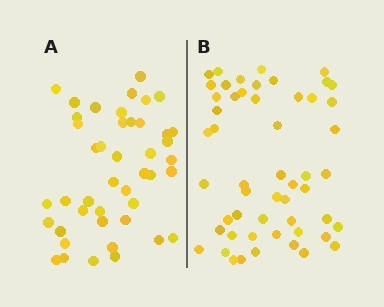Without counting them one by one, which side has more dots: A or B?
Region B (the right region) has more dots.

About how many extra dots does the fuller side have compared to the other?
Region B has roughly 8 or so more dots than region A.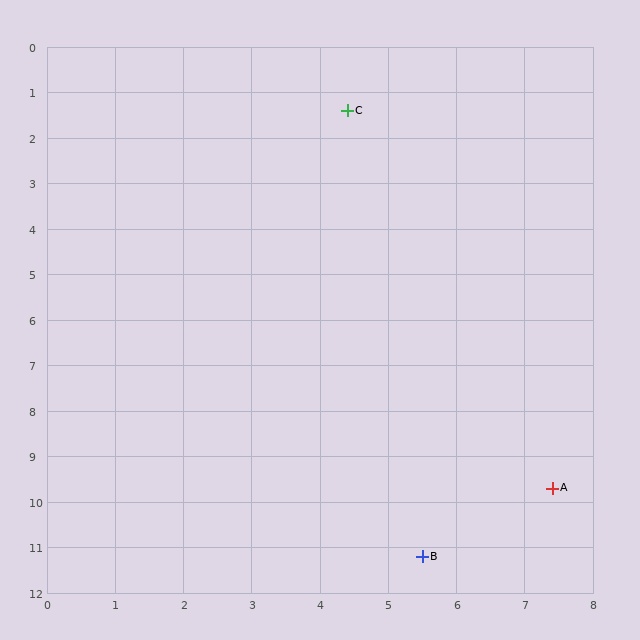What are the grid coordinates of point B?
Point B is at approximately (5.5, 11.2).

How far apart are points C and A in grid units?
Points C and A are about 8.8 grid units apart.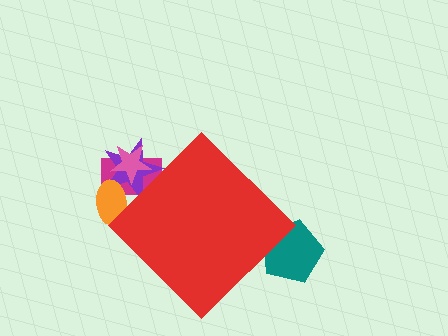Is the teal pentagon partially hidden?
Yes, the teal pentagon is partially hidden behind the red diamond.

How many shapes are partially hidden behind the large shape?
5 shapes are partially hidden.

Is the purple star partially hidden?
Yes, the purple star is partially hidden behind the red diamond.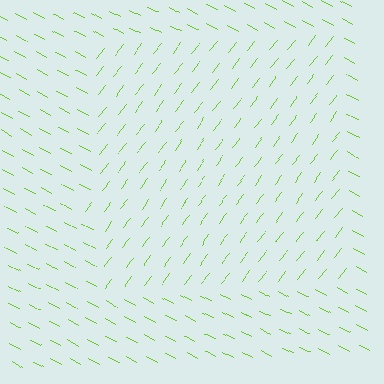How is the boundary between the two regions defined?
The boundary is defined purely by a change in line orientation (approximately 80 degrees difference). All lines are the same color and thickness.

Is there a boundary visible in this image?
Yes, there is a texture boundary formed by a change in line orientation.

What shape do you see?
I see a rectangle.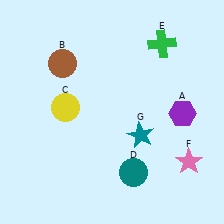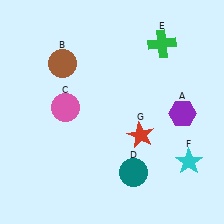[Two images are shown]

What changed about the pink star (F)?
In Image 1, F is pink. In Image 2, it changed to cyan.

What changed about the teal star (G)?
In Image 1, G is teal. In Image 2, it changed to red.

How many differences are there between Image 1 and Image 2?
There are 3 differences between the two images.